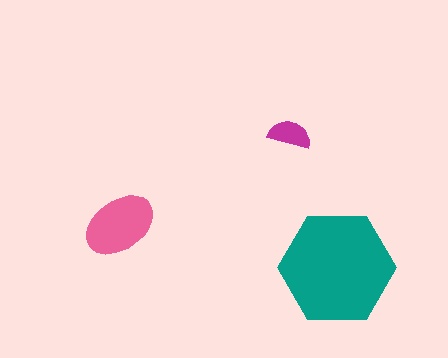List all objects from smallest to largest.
The magenta semicircle, the pink ellipse, the teal hexagon.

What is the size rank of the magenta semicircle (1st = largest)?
3rd.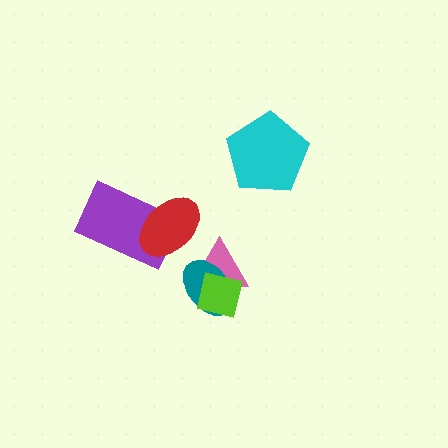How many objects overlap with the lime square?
2 objects overlap with the lime square.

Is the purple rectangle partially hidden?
Yes, it is partially covered by another shape.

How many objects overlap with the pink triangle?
2 objects overlap with the pink triangle.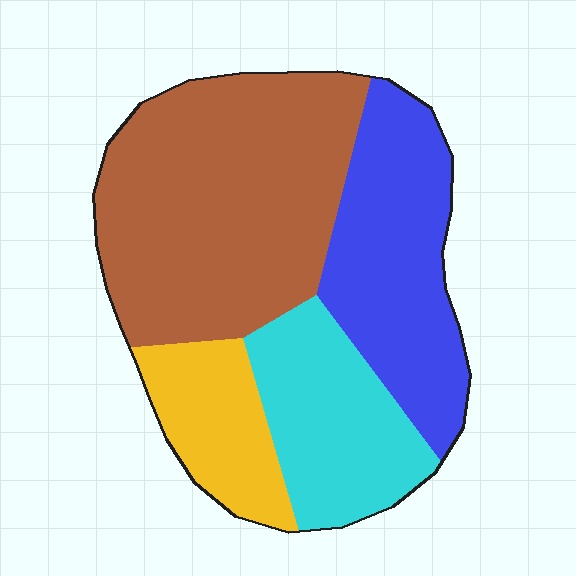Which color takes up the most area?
Brown, at roughly 40%.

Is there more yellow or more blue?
Blue.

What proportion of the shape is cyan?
Cyan covers about 20% of the shape.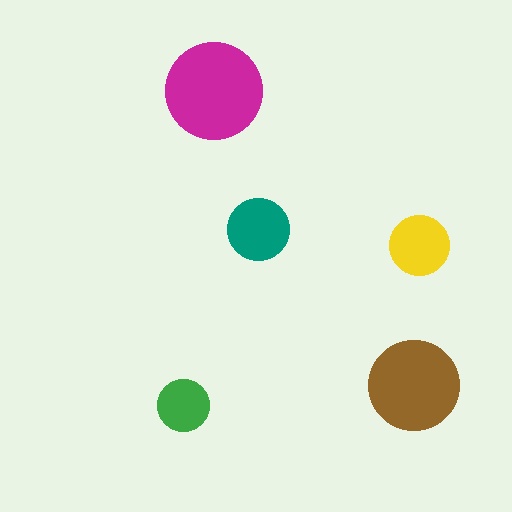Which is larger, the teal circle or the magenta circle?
The magenta one.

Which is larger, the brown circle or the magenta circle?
The magenta one.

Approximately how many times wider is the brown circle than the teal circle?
About 1.5 times wider.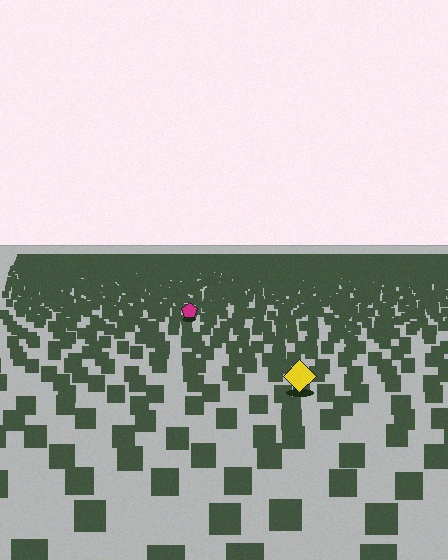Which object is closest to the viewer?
The yellow diamond is closest. The texture marks near it are larger and more spread out.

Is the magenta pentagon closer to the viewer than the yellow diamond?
No. The yellow diamond is closer — you can tell from the texture gradient: the ground texture is coarser near it.